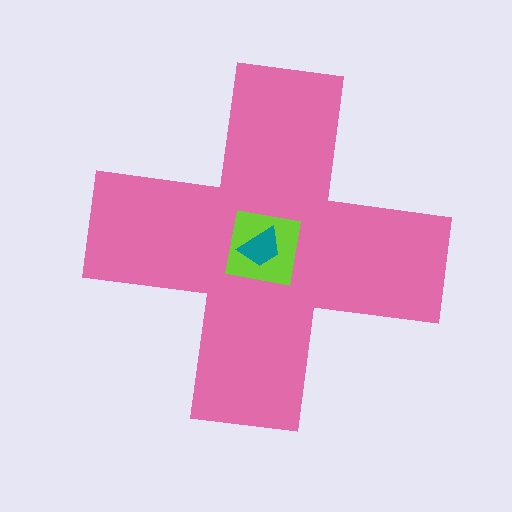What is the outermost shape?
The pink cross.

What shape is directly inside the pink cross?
The lime square.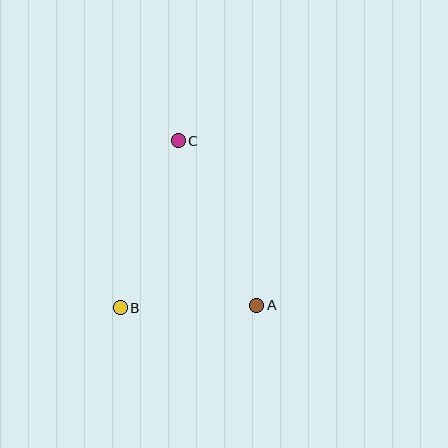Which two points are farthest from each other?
Points A and C are farthest from each other.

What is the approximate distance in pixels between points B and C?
The distance between B and C is approximately 176 pixels.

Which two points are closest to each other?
Points A and B are closest to each other.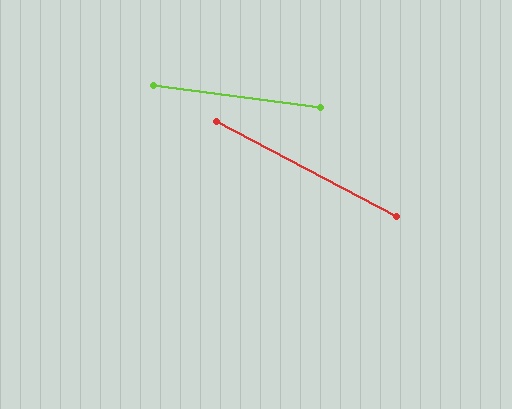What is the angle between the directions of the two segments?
Approximately 21 degrees.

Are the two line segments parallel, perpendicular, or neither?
Neither parallel nor perpendicular — they differ by about 21°.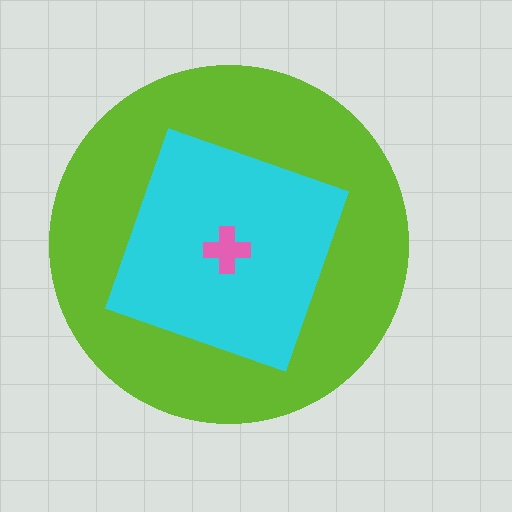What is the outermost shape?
The lime circle.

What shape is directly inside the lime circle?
The cyan square.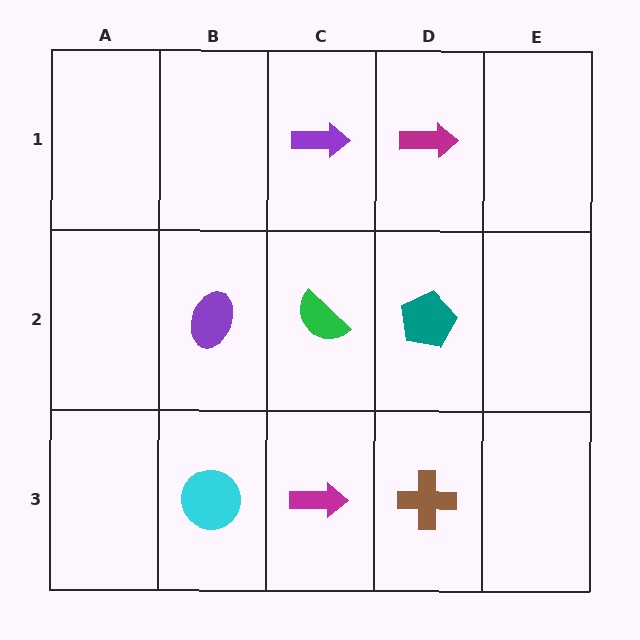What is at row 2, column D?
A teal pentagon.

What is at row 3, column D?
A brown cross.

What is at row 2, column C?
A green semicircle.